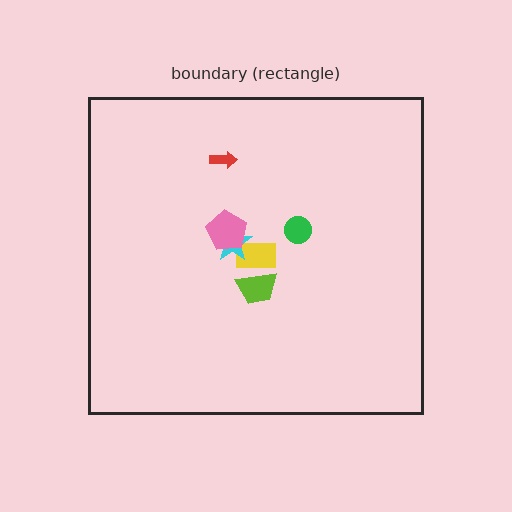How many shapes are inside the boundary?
6 inside, 0 outside.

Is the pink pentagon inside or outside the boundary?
Inside.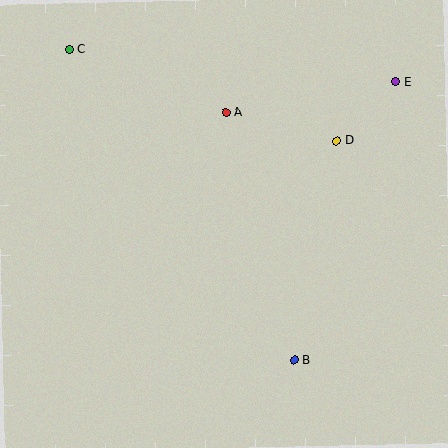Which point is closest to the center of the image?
Point A at (226, 112) is closest to the center.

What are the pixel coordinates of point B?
Point B is at (294, 360).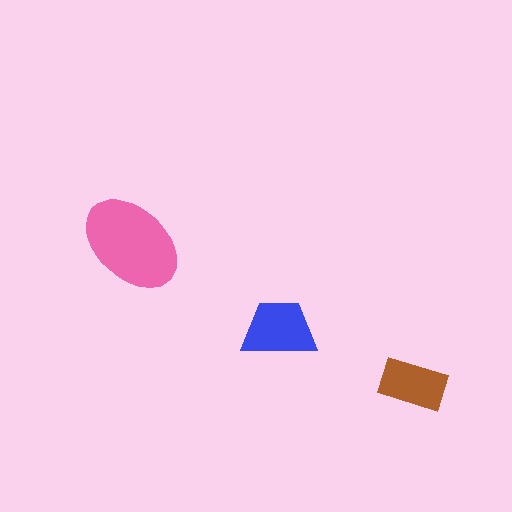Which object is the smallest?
The brown rectangle.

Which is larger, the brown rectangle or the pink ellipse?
The pink ellipse.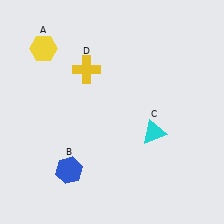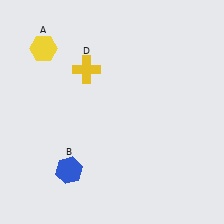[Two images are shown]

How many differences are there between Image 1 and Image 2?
There is 1 difference between the two images.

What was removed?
The cyan triangle (C) was removed in Image 2.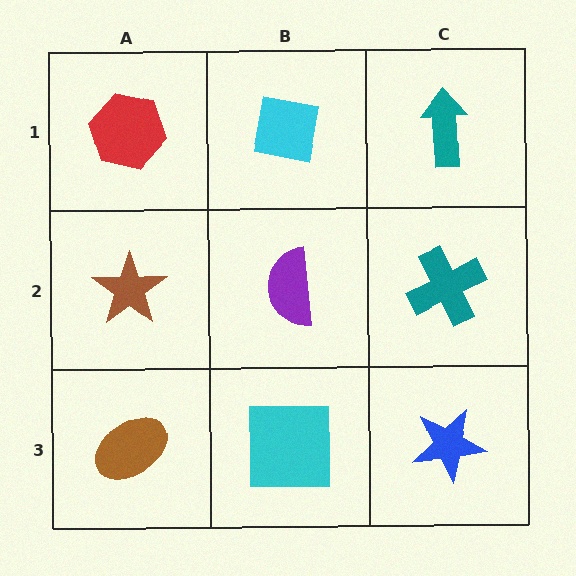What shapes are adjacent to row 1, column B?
A purple semicircle (row 2, column B), a red hexagon (row 1, column A), a teal arrow (row 1, column C).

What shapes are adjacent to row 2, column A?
A red hexagon (row 1, column A), a brown ellipse (row 3, column A), a purple semicircle (row 2, column B).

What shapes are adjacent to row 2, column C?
A teal arrow (row 1, column C), a blue star (row 3, column C), a purple semicircle (row 2, column B).